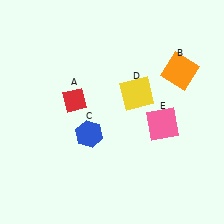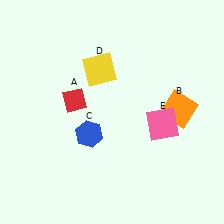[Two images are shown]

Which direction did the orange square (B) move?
The orange square (B) moved down.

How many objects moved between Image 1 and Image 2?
2 objects moved between the two images.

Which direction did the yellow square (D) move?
The yellow square (D) moved left.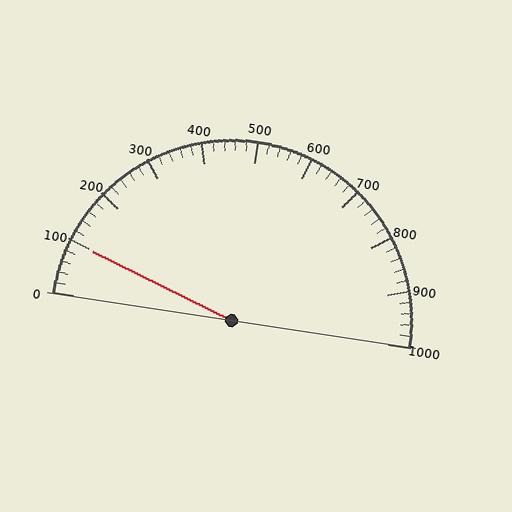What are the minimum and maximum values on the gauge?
The gauge ranges from 0 to 1000.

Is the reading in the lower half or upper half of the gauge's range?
The reading is in the lower half of the range (0 to 1000).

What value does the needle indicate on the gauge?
The needle indicates approximately 100.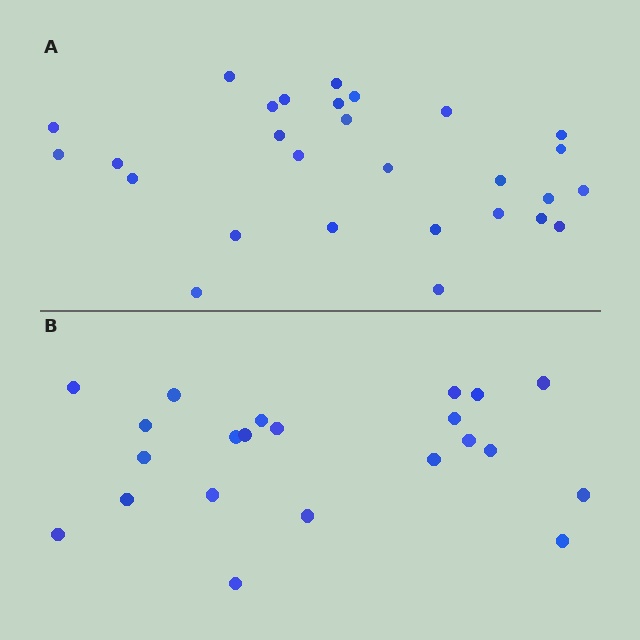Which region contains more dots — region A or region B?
Region A (the top region) has more dots.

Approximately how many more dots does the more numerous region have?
Region A has about 6 more dots than region B.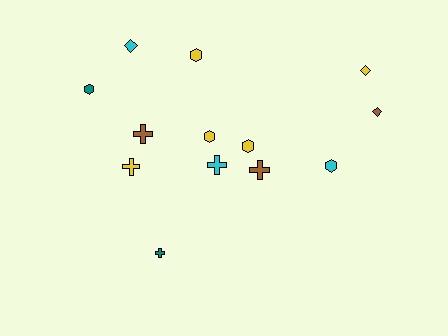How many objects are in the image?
There are 13 objects.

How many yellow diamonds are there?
There is 1 yellow diamond.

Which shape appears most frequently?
Cross, with 5 objects.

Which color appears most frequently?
Yellow, with 5 objects.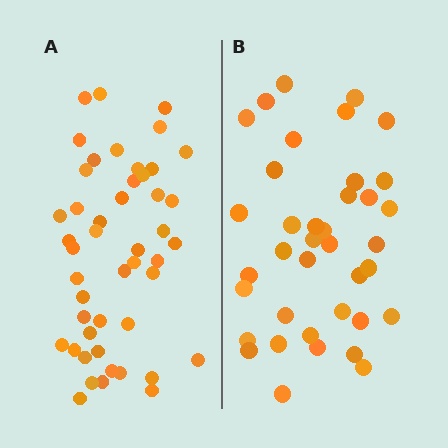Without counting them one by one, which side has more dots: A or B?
Region A (the left region) has more dots.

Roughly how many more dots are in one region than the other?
Region A has roughly 8 or so more dots than region B.